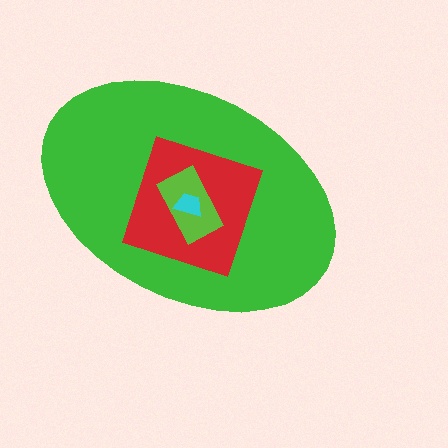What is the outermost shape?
The green ellipse.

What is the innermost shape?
The cyan trapezoid.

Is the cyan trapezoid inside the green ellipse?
Yes.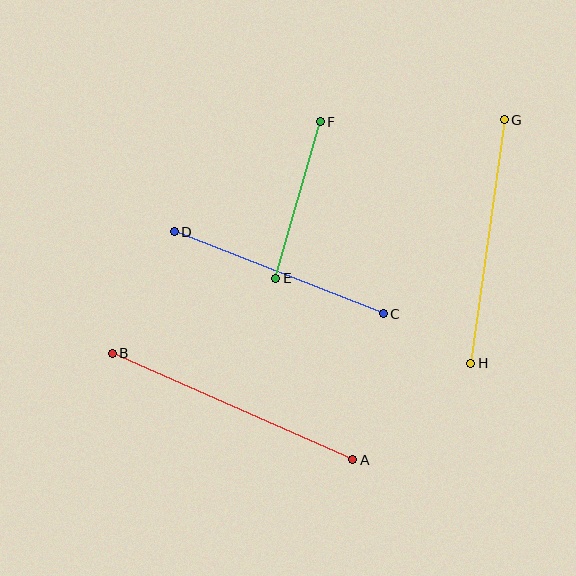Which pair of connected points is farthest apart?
Points A and B are farthest apart.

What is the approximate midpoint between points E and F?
The midpoint is at approximately (298, 200) pixels.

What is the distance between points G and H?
The distance is approximately 246 pixels.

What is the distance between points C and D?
The distance is approximately 225 pixels.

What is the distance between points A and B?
The distance is approximately 263 pixels.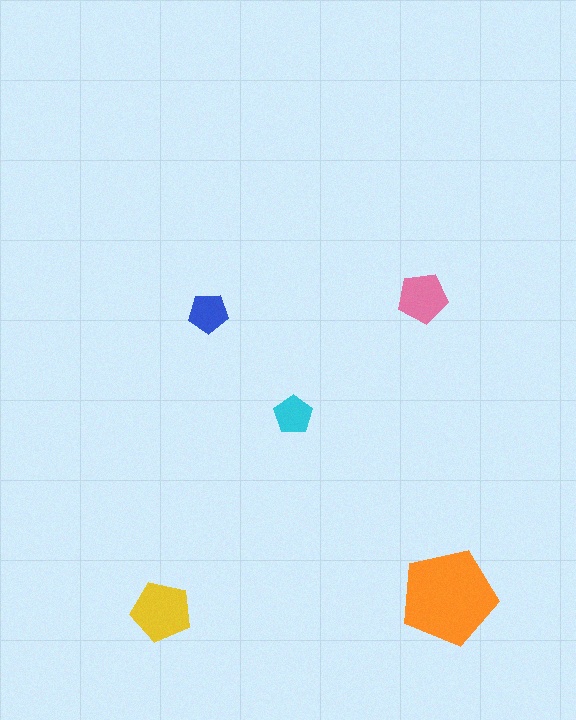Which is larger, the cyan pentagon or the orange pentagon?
The orange one.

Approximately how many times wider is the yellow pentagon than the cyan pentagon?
About 1.5 times wider.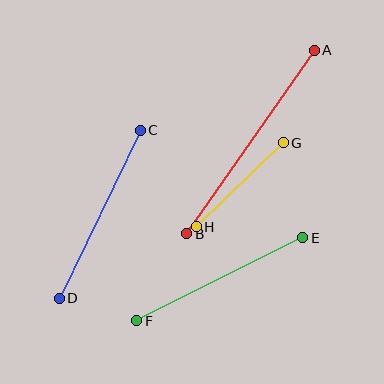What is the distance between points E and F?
The distance is approximately 186 pixels.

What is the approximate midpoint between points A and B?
The midpoint is at approximately (250, 142) pixels.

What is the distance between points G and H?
The distance is approximately 121 pixels.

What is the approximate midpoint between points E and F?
The midpoint is at approximately (220, 279) pixels.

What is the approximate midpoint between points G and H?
The midpoint is at approximately (240, 185) pixels.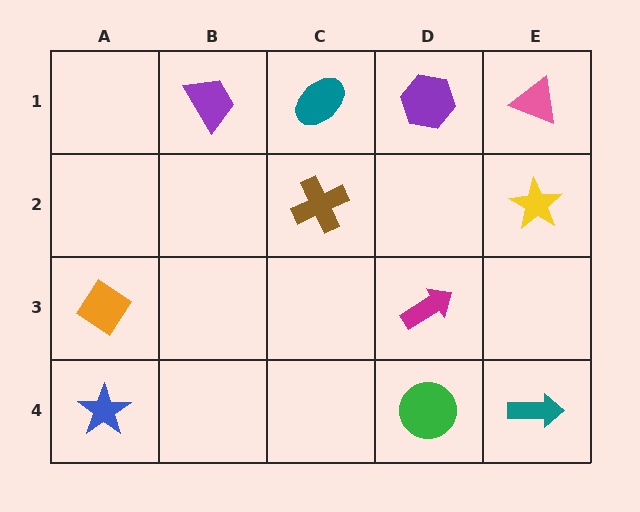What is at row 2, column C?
A brown cross.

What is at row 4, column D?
A green circle.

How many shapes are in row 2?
2 shapes.